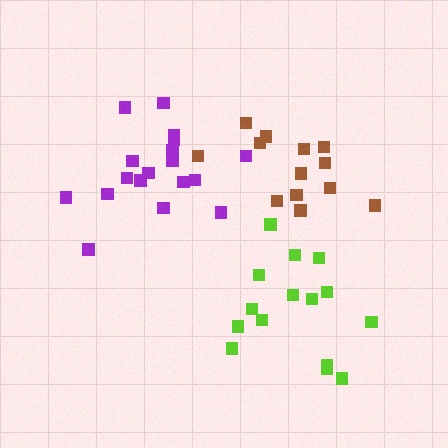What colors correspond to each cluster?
The clusters are colored: lime, purple, brown.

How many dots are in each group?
Group 1: 15 dots, Group 2: 18 dots, Group 3: 13 dots (46 total).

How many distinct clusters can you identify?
There are 3 distinct clusters.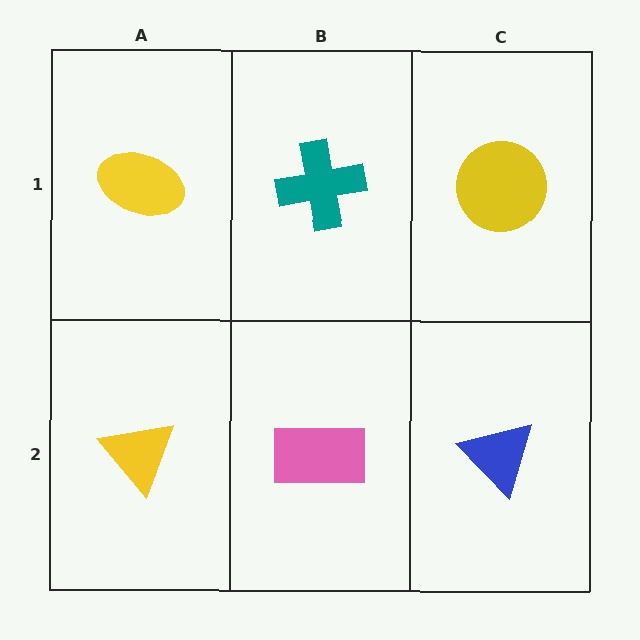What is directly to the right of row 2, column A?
A pink rectangle.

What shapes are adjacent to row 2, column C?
A yellow circle (row 1, column C), a pink rectangle (row 2, column B).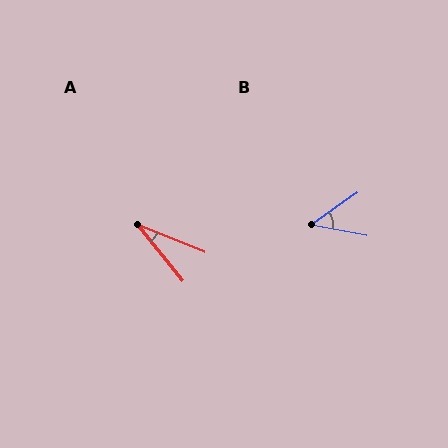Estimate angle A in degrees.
Approximately 29 degrees.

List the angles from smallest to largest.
A (29°), B (46°).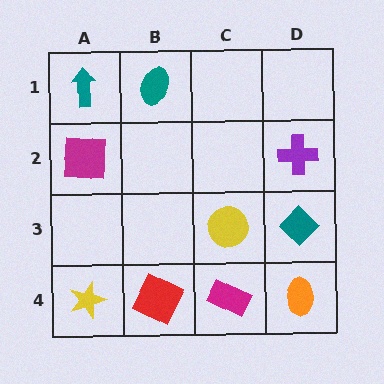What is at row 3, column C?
A yellow circle.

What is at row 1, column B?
A teal ellipse.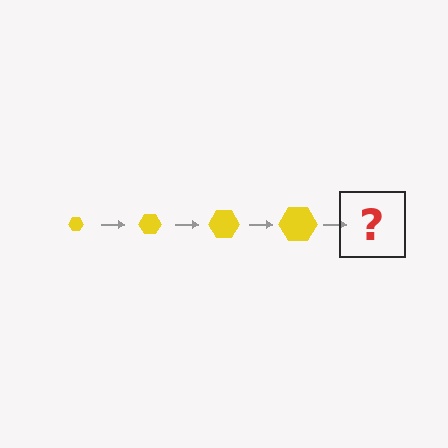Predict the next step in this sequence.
The next step is a yellow hexagon, larger than the previous one.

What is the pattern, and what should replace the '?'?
The pattern is that the hexagon gets progressively larger each step. The '?' should be a yellow hexagon, larger than the previous one.